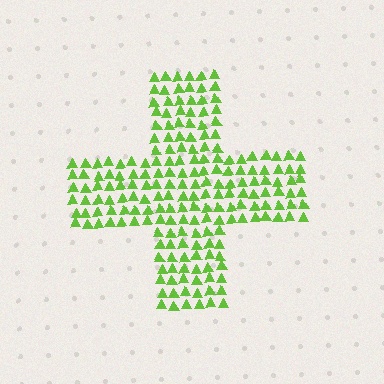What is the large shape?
The large shape is a cross.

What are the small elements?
The small elements are triangles.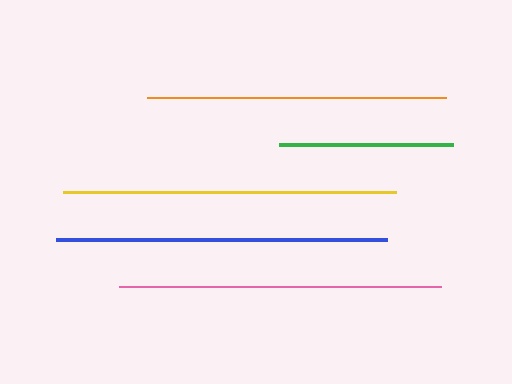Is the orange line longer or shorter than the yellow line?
The yellow line is longer than the orange line.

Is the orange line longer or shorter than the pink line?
The pink line is longer than the orange line.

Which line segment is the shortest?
The green line is the shortest at approximately 174 pixels.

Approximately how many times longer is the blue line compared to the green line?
The blue line is approximately 1.9 times the length of the green line.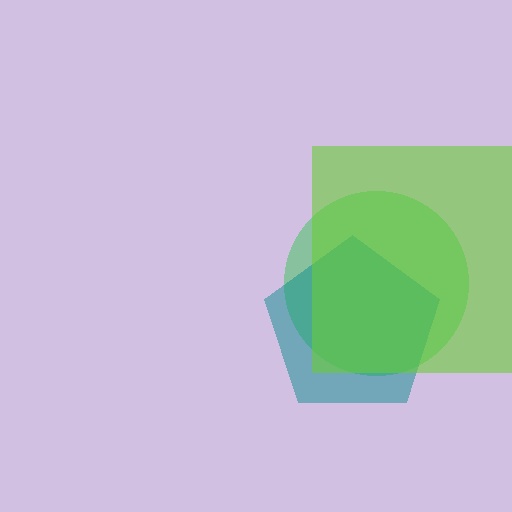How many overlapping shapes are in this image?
There are 3 overlapping shapes in the image.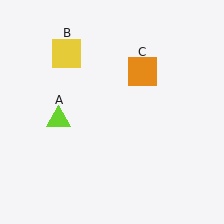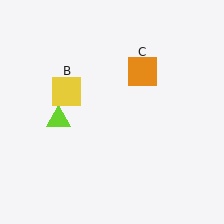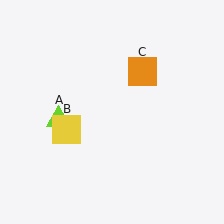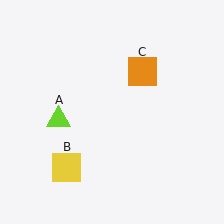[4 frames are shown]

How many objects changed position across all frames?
1 object changed position: yellow square (object B).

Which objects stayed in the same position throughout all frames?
Lime triangle (object A) and orange square (object C) remained stationary.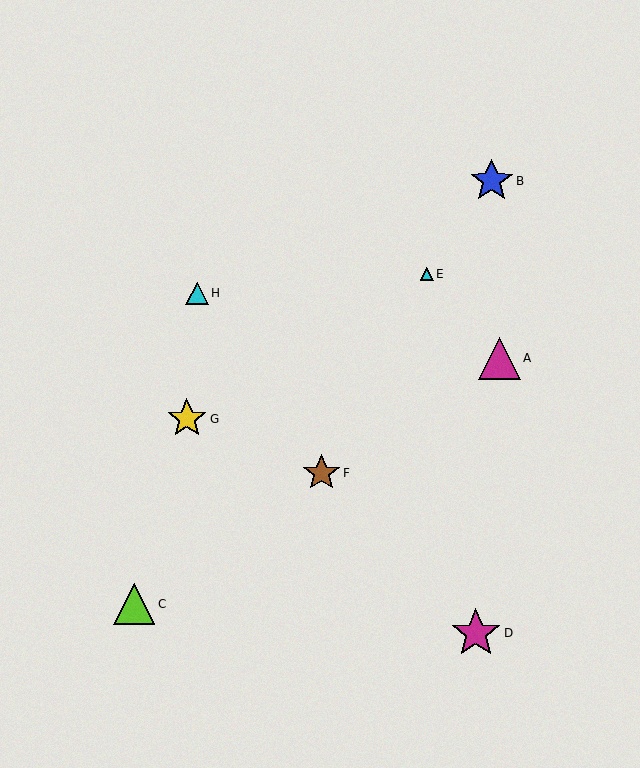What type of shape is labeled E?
Shape E is a cyan triangle.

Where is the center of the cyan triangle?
The center of the cyan triangle is at (197, 293).